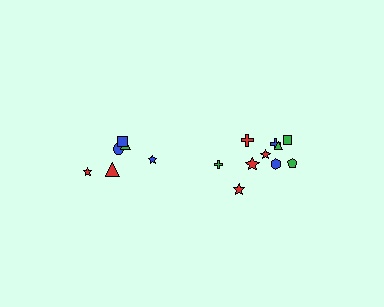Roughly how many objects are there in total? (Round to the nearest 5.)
Roughly 15 objects in total.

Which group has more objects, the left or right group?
The right group.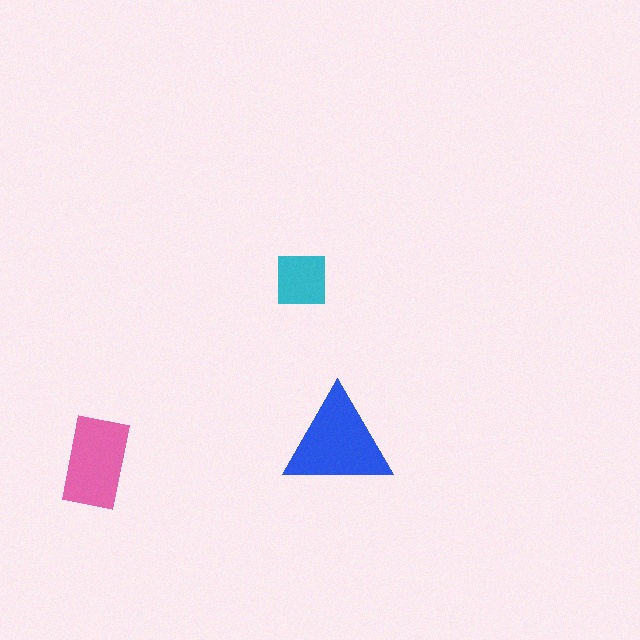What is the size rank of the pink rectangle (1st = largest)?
2nd.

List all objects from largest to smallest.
The blue triangle, the pink rectangle, the cyan square.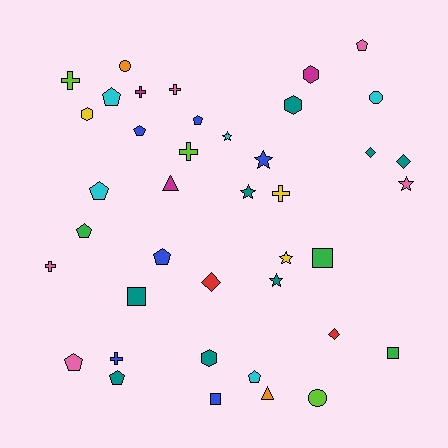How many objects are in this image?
There are 40 objects.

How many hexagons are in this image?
There are 4 hexagons.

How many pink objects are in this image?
There are 5 pink objects.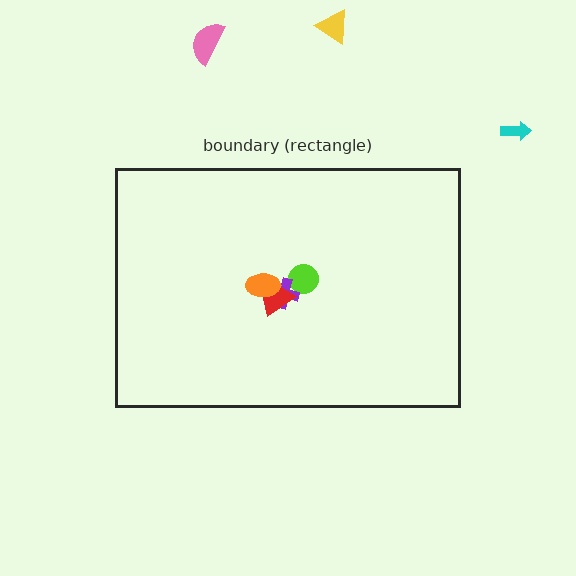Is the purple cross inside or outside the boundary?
Inside.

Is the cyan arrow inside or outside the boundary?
Outside.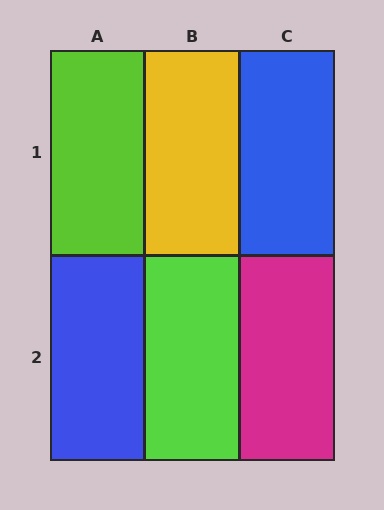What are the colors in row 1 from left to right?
Lime, yellow, blue.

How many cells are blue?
2 cells are blue.